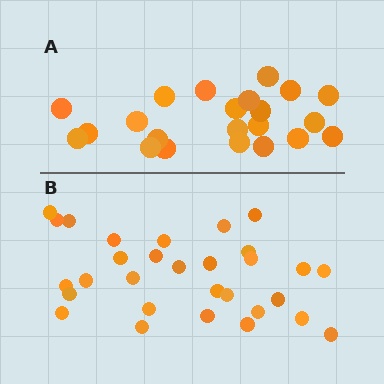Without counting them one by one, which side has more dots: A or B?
Region B (the bottom region) has more dots.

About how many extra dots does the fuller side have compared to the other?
Region B has roughly 8 or so more dots than region A.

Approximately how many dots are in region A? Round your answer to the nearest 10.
About 20 dots. (The exact count is 22, which rounds to 20.)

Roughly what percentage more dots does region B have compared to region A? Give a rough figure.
About 35% more.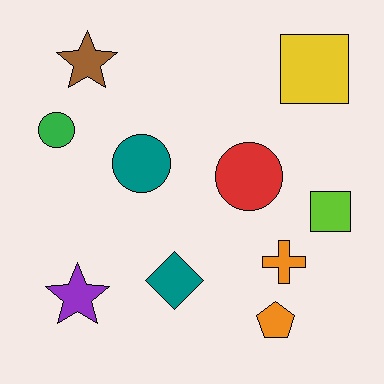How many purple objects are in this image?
There is 1 purple object.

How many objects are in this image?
There are 10 objects.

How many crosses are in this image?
There is 1 cross.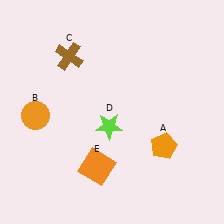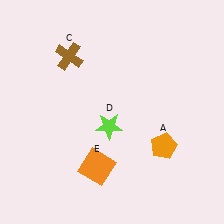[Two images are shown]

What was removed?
The orange circle (B) was removed in Image 2.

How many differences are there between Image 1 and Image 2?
There is 1 difference between the two images.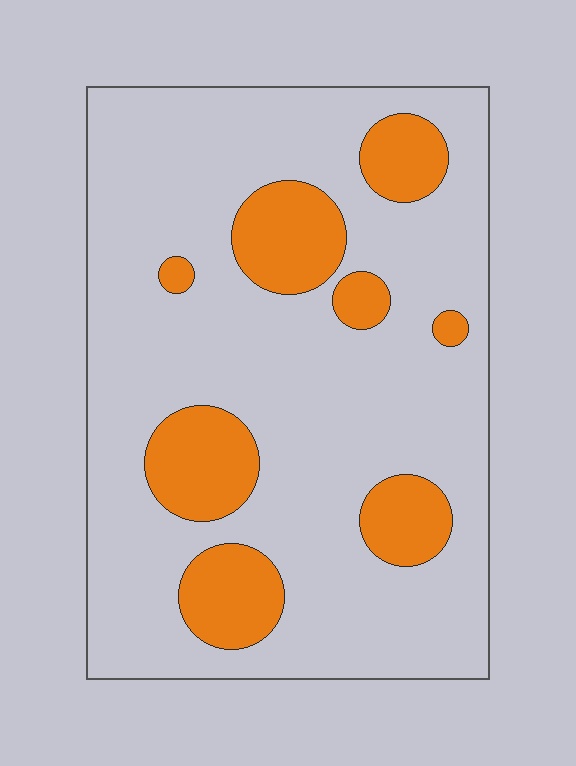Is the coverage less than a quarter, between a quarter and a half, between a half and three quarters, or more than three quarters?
Less than a quarter.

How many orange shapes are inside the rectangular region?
8.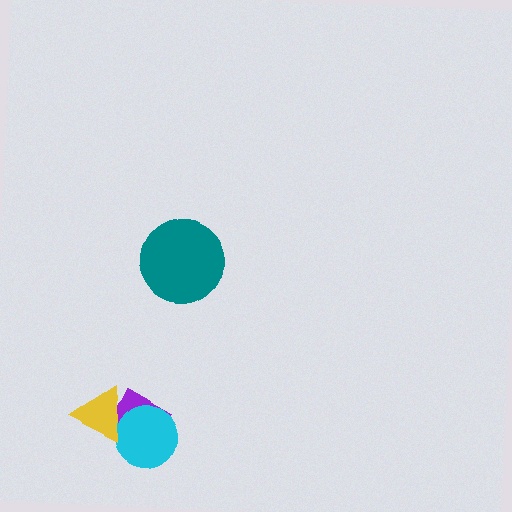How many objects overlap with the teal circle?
0 objects overlap with the teal circle.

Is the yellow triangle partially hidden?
No, no other shape covers it.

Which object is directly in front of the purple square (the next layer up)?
The cyan circle is directly in front of the purple square.